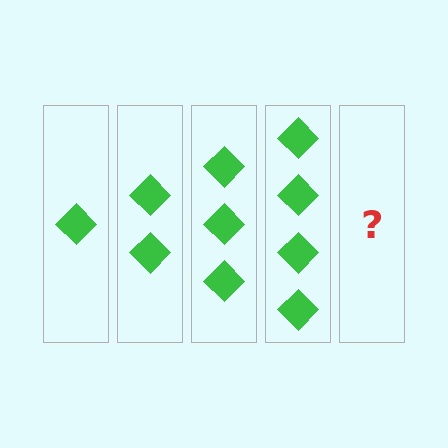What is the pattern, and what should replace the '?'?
The pattern is that each step adds one more diamond. The '?' should be 5 diamonds.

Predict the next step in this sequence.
The next step is 5 diamonds.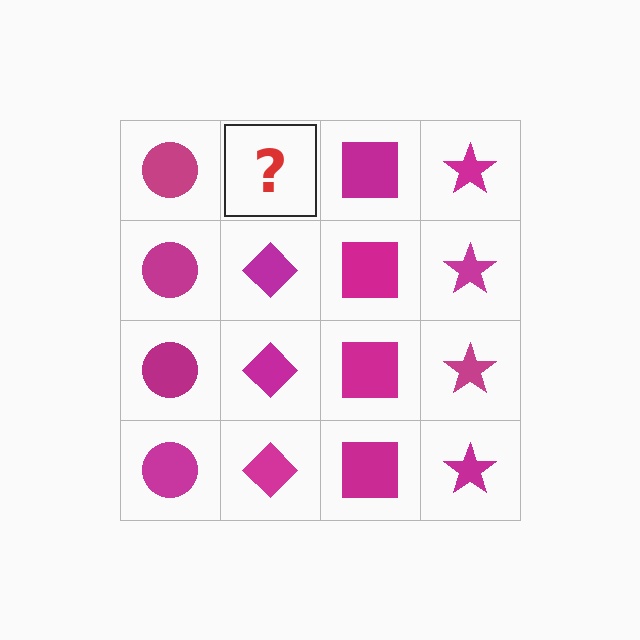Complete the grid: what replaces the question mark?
The question mark should be replaced with a magenta diamond.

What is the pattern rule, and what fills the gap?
The rule is that each column has a consistent shape. The gap should be filled with a magenta diamond.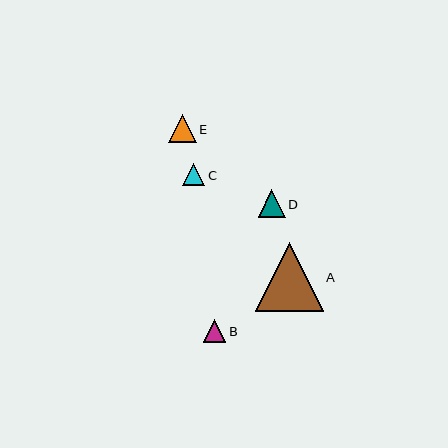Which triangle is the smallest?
Triangle B is the smallest with a size of approximately 22 pixels.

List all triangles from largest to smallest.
From largest to smallest: A, E, D, C, B.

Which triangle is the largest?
Triangle A is the largest with a size of approximately 68 pixels.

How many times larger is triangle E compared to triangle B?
Triangle E is approximately 1.3 times the size of triangle B.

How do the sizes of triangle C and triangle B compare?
Triangle C and triangle B are approximately the same size.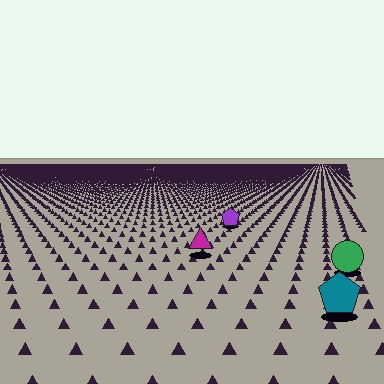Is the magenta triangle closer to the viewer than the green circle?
No. The green circle is closer — you can tell from the texture gradient: the ground texture is coarser near it.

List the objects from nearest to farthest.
From nearest to farthest: the teal pentagon, the green circle, the magenta triangle, the purple pentagon.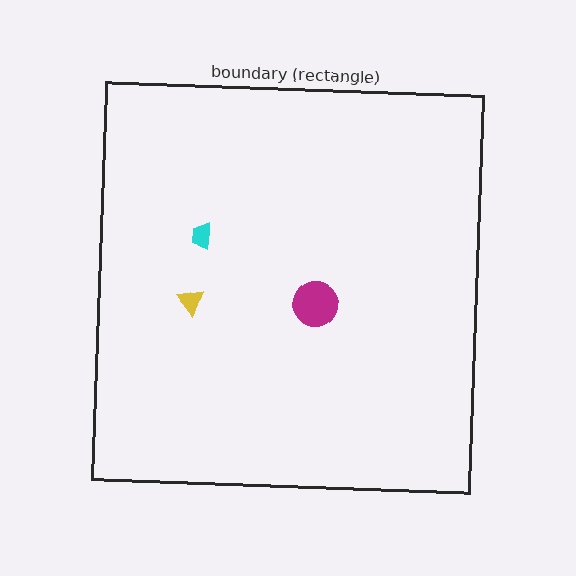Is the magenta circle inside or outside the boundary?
Inside.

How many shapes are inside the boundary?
3 inside, 0 outside.